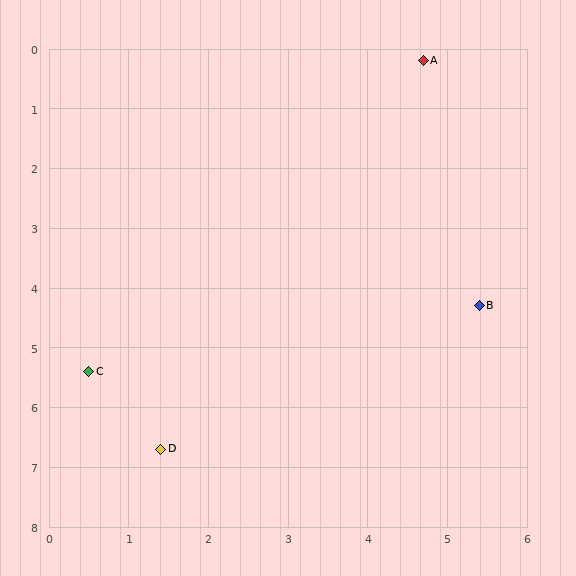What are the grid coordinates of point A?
Point A is at approximately (4.7, 0.2).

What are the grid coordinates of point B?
Point B is at approximately (5.4, 4.3).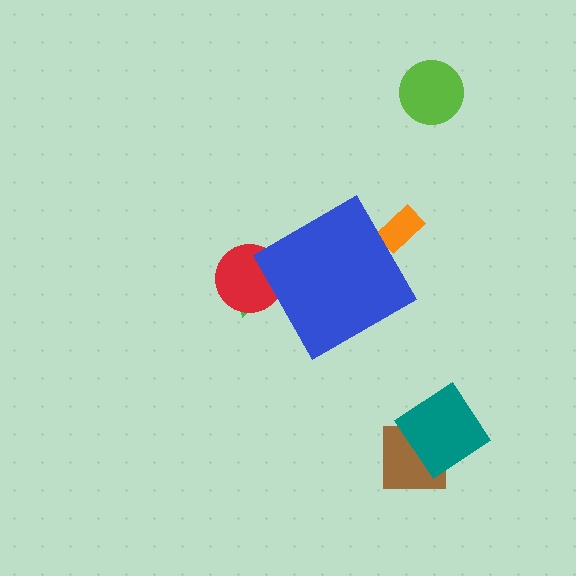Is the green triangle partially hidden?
Yes, the green triangle is partially hidden behind the blue diamond.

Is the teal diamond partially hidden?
No, the teal diamond is fully visible.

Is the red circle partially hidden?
Yes, the red circle is partially hidden behind the blue diamond.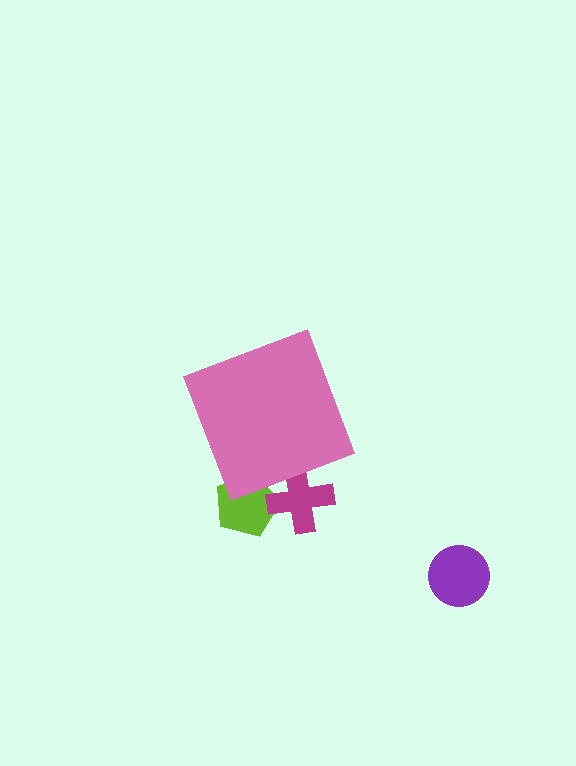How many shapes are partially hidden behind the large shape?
2 shapes are partially hidden.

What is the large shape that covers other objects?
A pink diamond.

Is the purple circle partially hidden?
No, the purple circle is fully visible.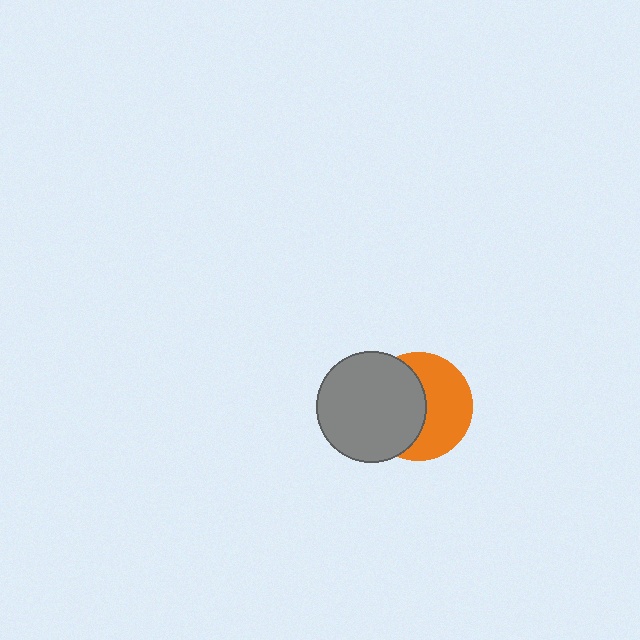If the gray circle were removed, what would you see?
You would see the complete orange circle.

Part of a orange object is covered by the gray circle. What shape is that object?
It is a circle.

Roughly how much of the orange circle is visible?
About half of it is visible (roughly 52%).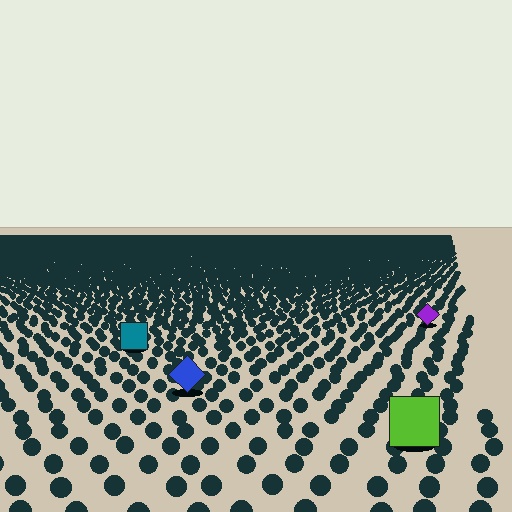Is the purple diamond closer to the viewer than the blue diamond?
No. The blue diamond is closer — you can tell from the texture gradient: the ground texture is coarser near it.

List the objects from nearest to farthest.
From nearest to farthest: the lime square, the blue diamond, the teal square, the purple diamond.